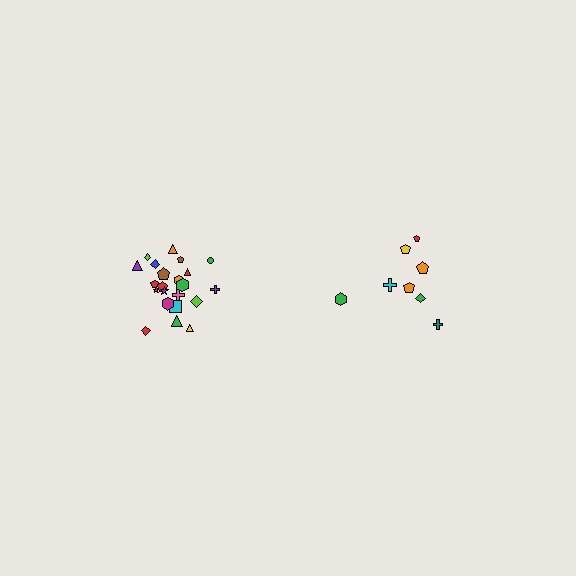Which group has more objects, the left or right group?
The left group.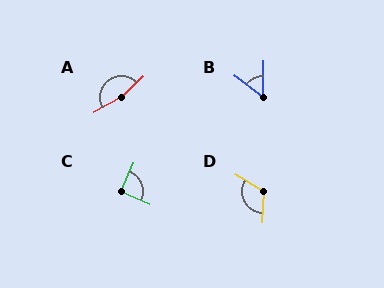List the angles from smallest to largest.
B (53°), C (89°), D (117°), A (165°).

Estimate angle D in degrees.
Approximately 117 degrees.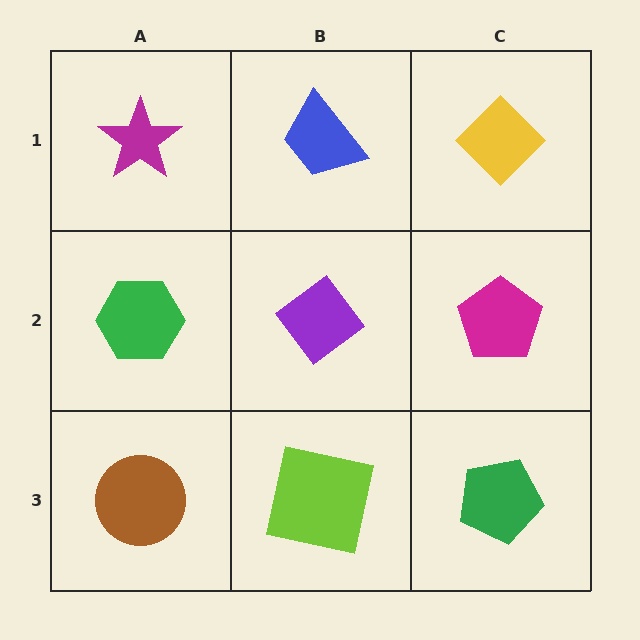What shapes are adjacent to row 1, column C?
A magenta pentagon (row 2, column C), a blue trapezoid (row 1, column B).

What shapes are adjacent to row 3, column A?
A green hexagon (row 2, column A), a lime square (row 3, column B).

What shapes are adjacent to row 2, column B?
A blue trapezoid (row 1, column B), a lime square (row 3, column B), a green hexagon (row 2, column A), a magenta pentagon (row 2, column C).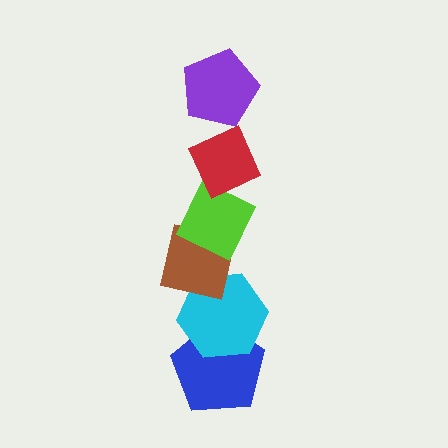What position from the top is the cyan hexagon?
The cyan hexagon is 5th from the top.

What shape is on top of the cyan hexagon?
The brown square is on top of the cyan hexagon.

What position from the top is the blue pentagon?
The blue pentagon is 6th from the top.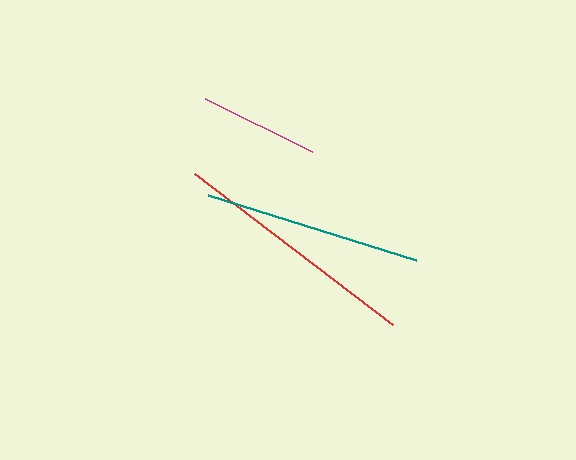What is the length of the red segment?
The red segment is approximately 249 pixels long.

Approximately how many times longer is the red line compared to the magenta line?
The red line is approximately 2.1 times the length of the magenta line.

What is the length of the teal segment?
The teal segment is approximately 218 pixels long.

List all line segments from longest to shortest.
From longest to shortest: red, teal, magenta.